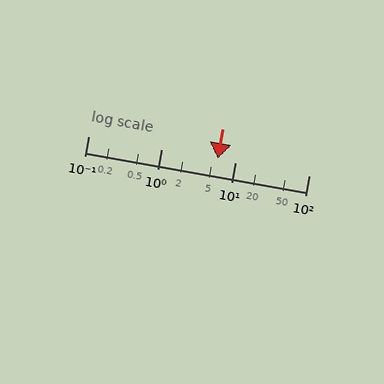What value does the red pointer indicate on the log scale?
The pointer indicates approximately 5.7.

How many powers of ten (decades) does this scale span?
The scale spans 3 decades, from 0.1 to 100.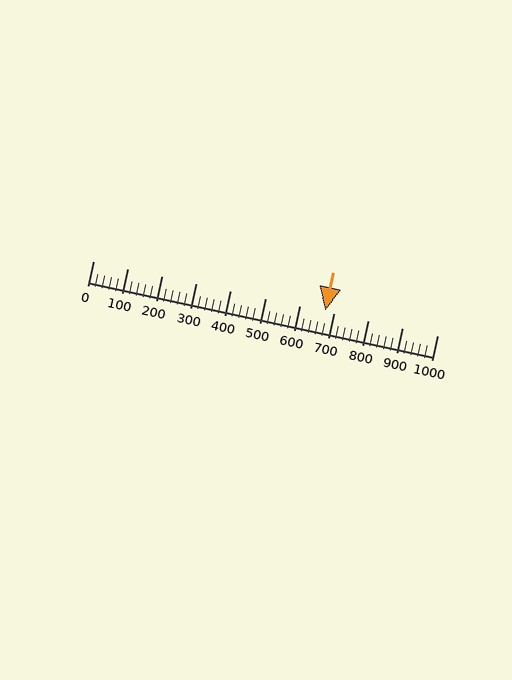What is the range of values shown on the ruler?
The ruler shows values from 0 to 1000.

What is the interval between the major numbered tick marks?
The major tick marks are spaced 100 units apart.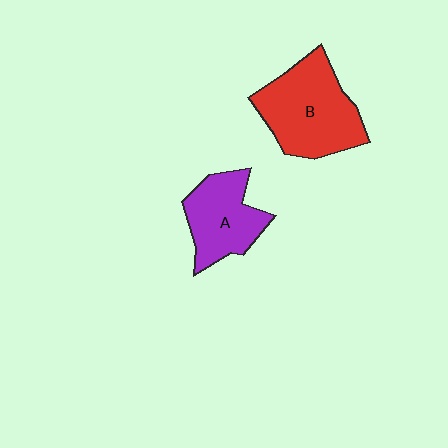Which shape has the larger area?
Shape B (red).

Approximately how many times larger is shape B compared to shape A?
Approximately 1.4 times.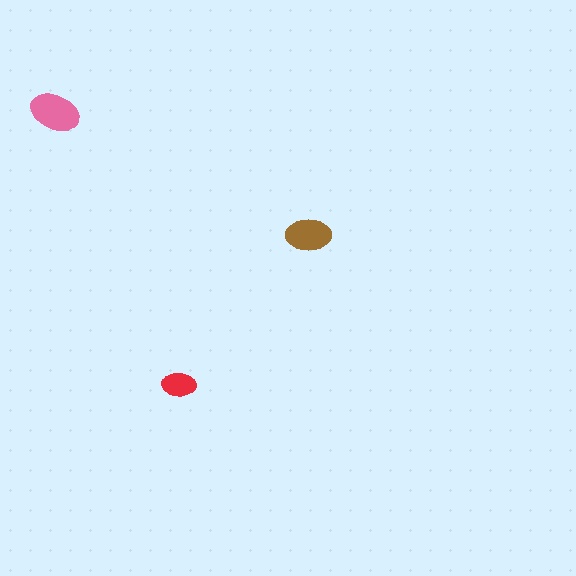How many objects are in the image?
There are 3 objects in the image.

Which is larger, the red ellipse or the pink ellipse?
The pink one.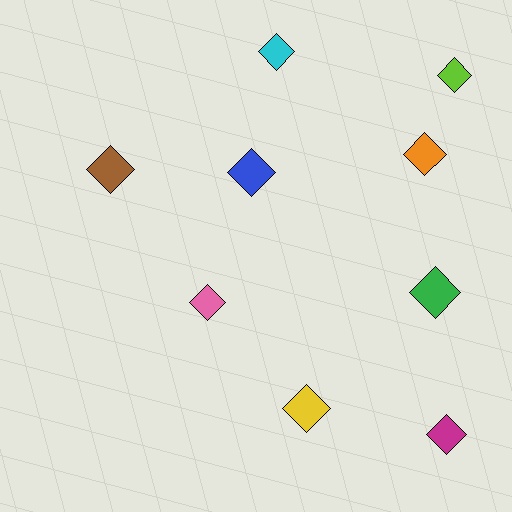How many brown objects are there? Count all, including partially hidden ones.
There is 1 brown object.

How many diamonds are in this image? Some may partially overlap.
There are 9 diamonds.